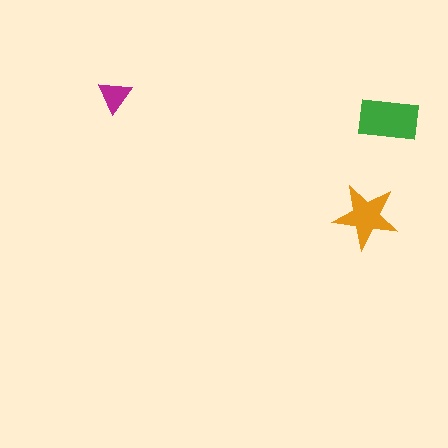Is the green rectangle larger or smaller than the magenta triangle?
Larger.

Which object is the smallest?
The magenta triangle.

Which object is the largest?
The green rectangle.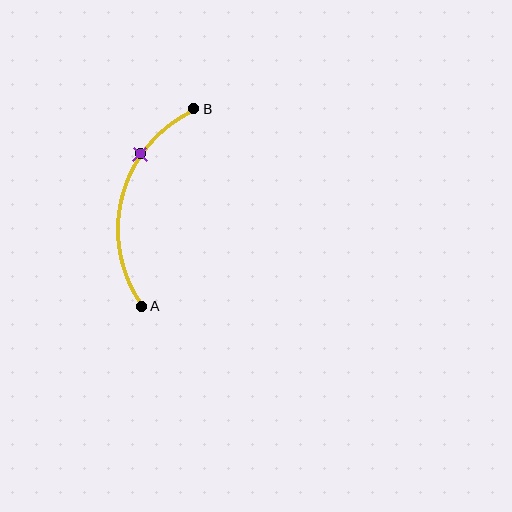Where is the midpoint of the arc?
The arc midpoint is the point on the curve farthest from the straight line joining A and B. It sits to the left of that line.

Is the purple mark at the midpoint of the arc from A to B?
No. The purple mark lies on the arc but is closer to endpoint B. The arc midpoint would be at the point on the curve equidistant along the arc from both A and B.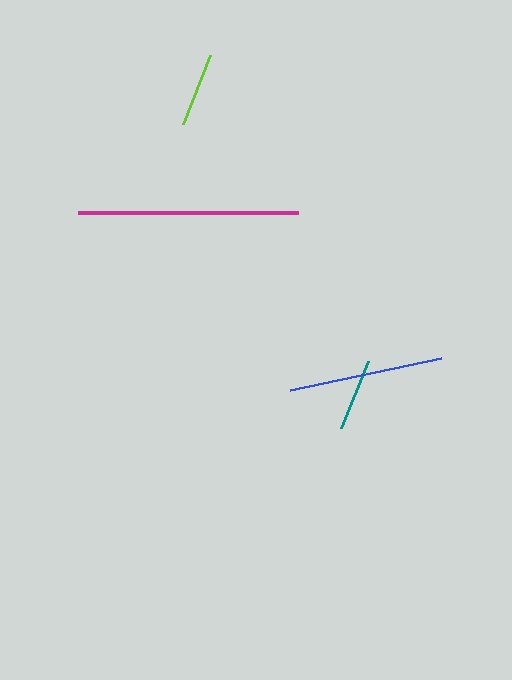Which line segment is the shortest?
The teal line is the shortest at approximately 73 pixels.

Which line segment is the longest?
The magenta line is the longest at approximately 220 pixels.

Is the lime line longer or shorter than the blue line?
The blue line is longer than the lime line.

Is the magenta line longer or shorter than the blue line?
The magenta line is longer than the blue line.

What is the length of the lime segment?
The lime segment is approximately 74 pixels long.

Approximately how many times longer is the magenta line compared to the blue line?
The magenta line is approximately 1.4 times the length of the blue line.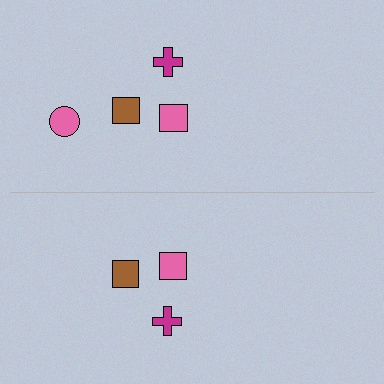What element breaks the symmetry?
A pink circle is missing from the bottom side.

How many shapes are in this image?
There are 7 shapes in this image.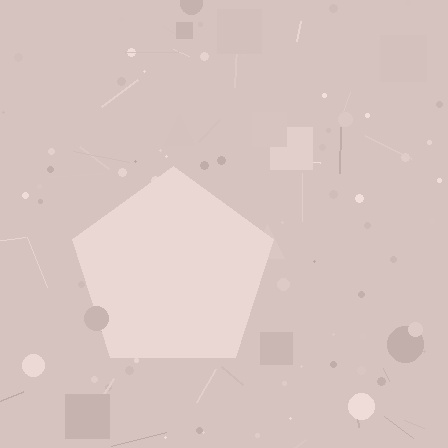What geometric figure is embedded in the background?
A pentagon is embedded in the background.